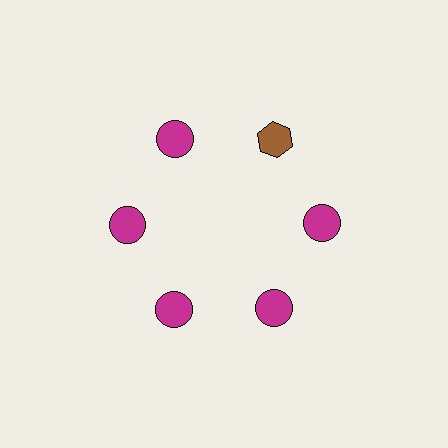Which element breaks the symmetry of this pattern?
The brown hexagon at roughly the 1 o'clock position breaks the symmetry. All other shapes are magenta circles.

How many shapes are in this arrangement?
There are 6 shapes arranged in a ring pattern.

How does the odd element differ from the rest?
It differs in both color (brown instead of magenta) and shape (hexagon instead of circle).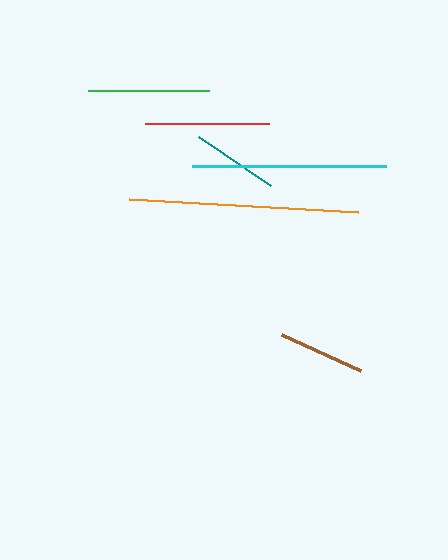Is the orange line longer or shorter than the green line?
The orange line is longer than the green line.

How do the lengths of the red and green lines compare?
The red and green lines are approximately the same length.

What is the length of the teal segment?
The teal segment is approximately 87 pixels long.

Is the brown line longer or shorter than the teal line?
The teal line is longer than the brown line.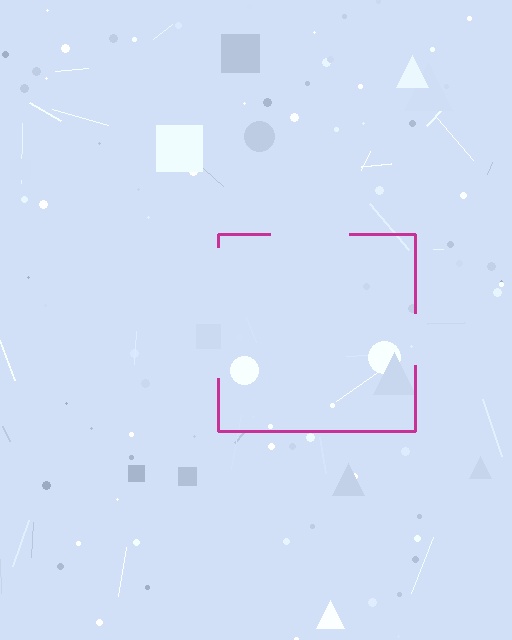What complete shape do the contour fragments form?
The contour fragments form a square.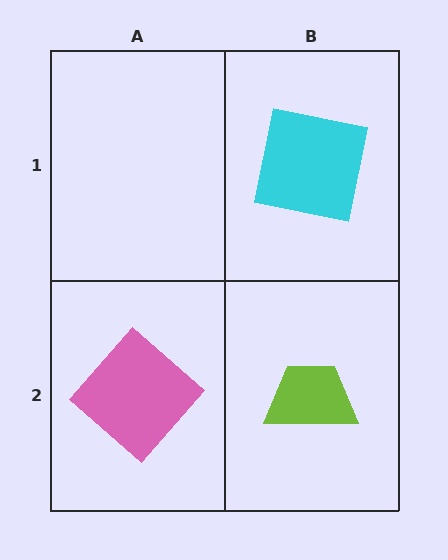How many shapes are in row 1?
1 shape.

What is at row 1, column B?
A cyan square.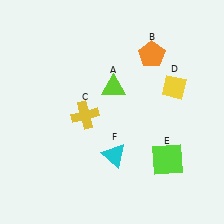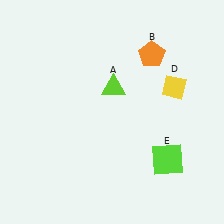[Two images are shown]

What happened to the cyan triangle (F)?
The cyan triangle (F) was removed in Image 2. It was in the bottom-right area of Image 1.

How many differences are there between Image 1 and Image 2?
There are 2 differences between the two images.